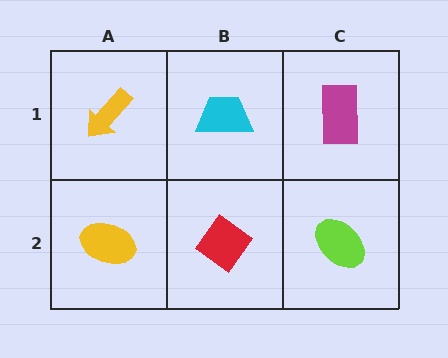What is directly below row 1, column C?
A lime ellipse.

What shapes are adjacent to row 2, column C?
A magenta rectangle (row 1, column C), a red diamond (row 2, column B).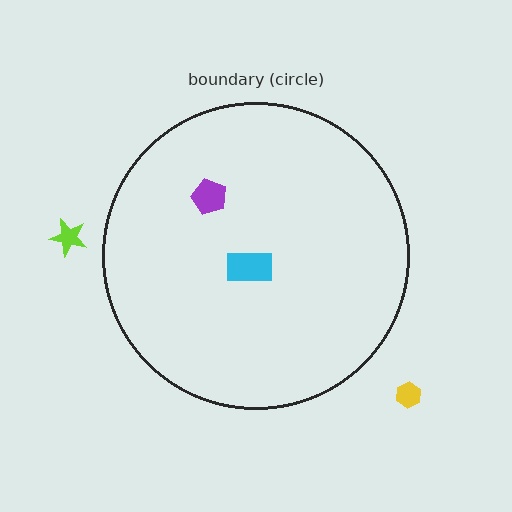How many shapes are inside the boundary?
2 inside, 2 outside.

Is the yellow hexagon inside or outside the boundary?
Outside.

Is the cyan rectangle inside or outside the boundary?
Inside.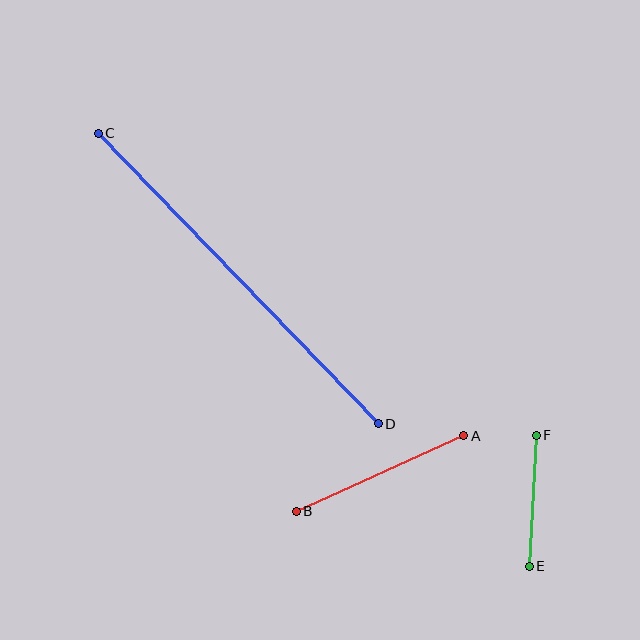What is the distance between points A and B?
The distance is approximately 184 pixels.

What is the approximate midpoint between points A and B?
The midpoint is at approximately (380, 474) pixels.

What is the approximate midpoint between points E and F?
The midpoint is at approximately (533, 501) pixels.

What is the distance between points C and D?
The distance is approximately 403 pixels.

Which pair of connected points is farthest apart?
Points C and D are farthest apart.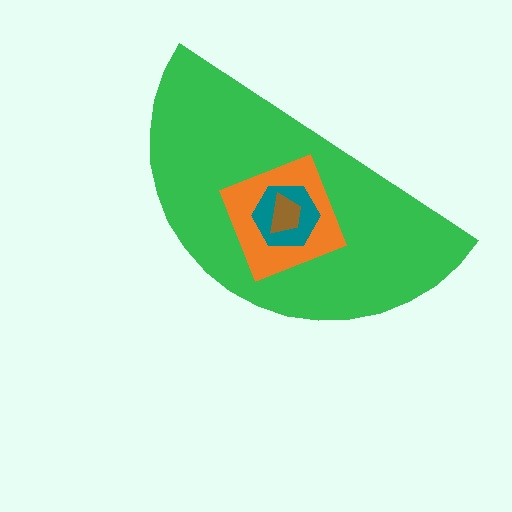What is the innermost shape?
The brown trapezoid.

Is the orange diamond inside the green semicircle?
Yes.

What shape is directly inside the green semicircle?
The orange diamond.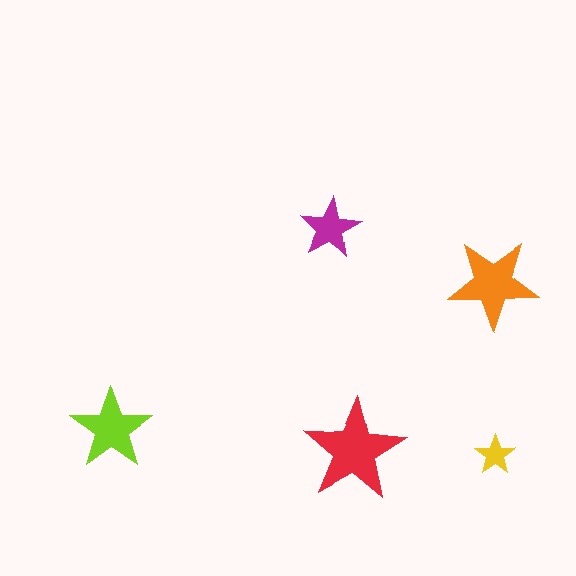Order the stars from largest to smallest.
the red one, the orange one, the lime one, the magenta one, the yellow one.